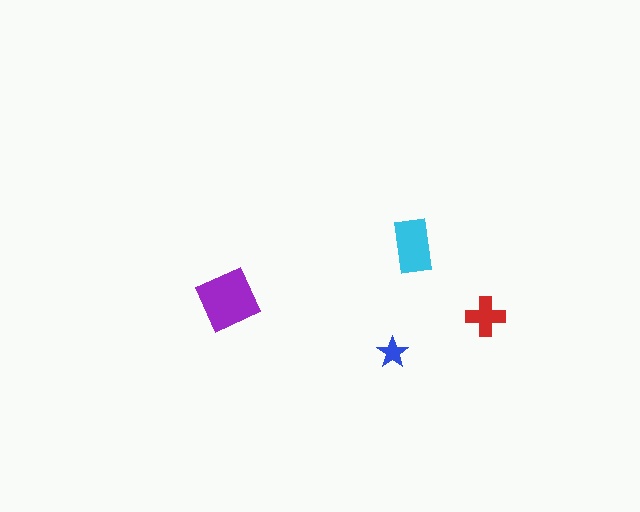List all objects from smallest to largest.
The blue star, the red cross, the cyan rectangle, the purple square.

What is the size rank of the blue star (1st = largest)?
4th.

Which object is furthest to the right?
The red cross is rightmost.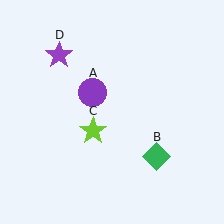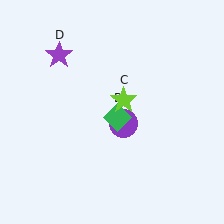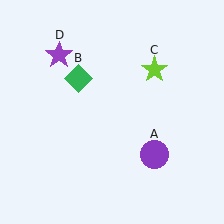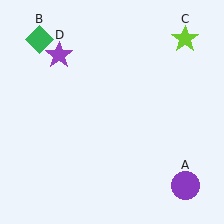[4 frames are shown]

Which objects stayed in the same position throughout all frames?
Purple star (object D) remained stationary.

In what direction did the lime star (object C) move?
The lime star (object C) moved up and to the right.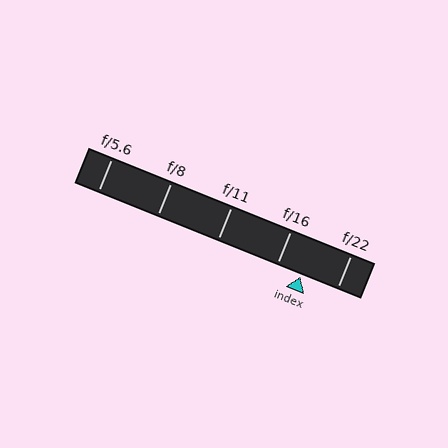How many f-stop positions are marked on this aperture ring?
There are 5 f-stop positions marked.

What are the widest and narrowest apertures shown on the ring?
The widest aperture shown is f/5.6 and the narrowest is f/22.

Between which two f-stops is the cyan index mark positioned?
The index mark is between f/16 and f/22.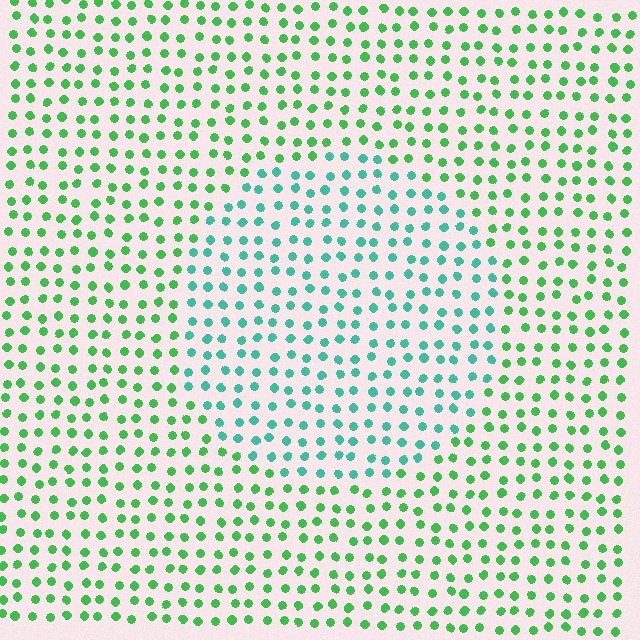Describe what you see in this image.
The image is filled with small green elements in a uniform arrangement. A circle-shaped region is visible where the elements are tinted to a slightly different hue, forming a subtle color boundary.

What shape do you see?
I see a circle.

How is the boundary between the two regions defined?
The boundary is defined purely by a slight shift in hue (about 38 degrees). Spacing, size, and orientation are identical on both sides.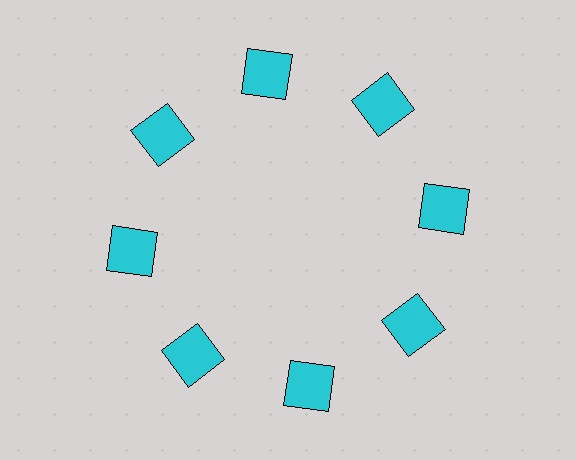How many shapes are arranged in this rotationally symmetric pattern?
There are 8 shapes, arranged in 8 groups of 1.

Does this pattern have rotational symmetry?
Yes, this pattern has 8-fold rotational symmetry. It looks the same after rotating 45 degrees around the center.